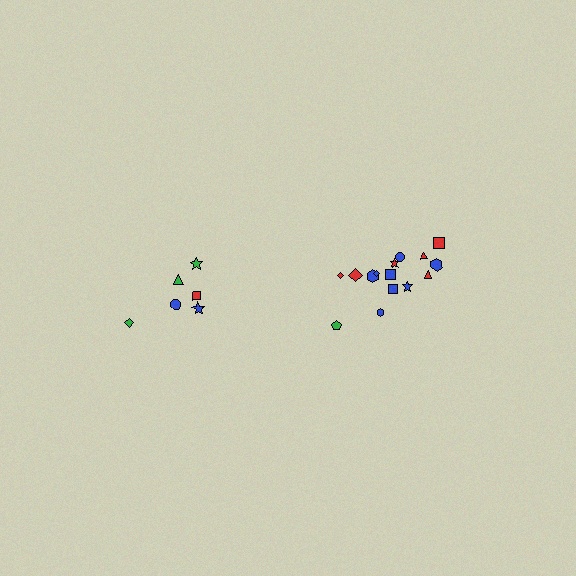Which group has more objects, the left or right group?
The right group.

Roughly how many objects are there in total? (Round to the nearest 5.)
Roughly 20 objects in total.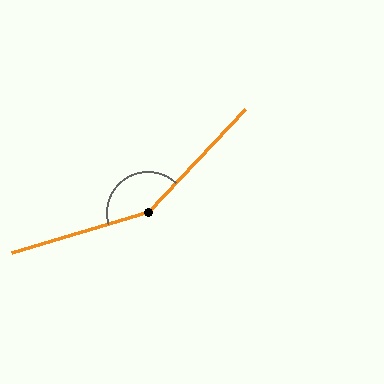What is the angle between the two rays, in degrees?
Approximately 150 degrees.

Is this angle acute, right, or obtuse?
It is obtuse.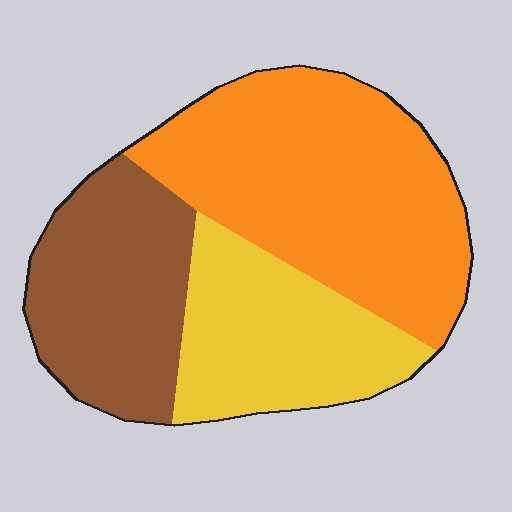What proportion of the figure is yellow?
Yellow takes up about one quarter (1/4) of the figure.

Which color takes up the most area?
Orange, at roughly 45%.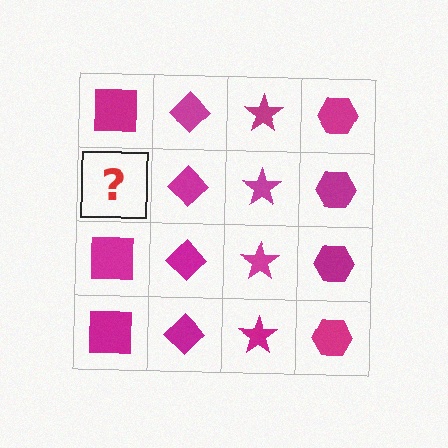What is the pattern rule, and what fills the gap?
The rule is that each column has a consistent shape. The gap should be filled with a magenta square.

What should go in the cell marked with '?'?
The missing cell should contain a magenta square.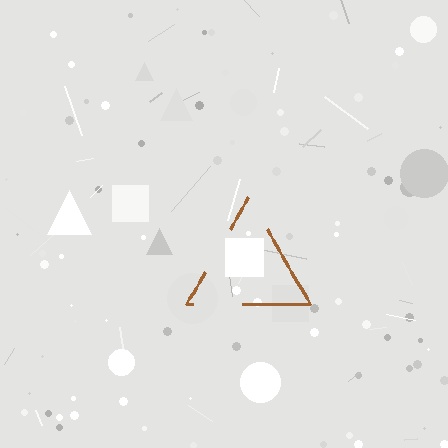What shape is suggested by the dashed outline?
The dashed outline suggests a triangle.